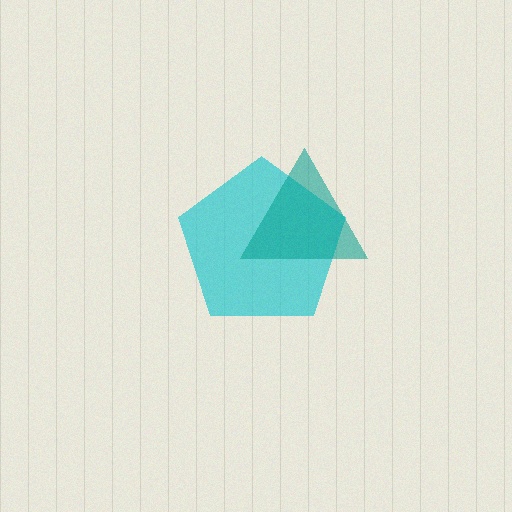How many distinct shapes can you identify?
There are 2 distinct shapes: a cyan pentagon, a teal triangle.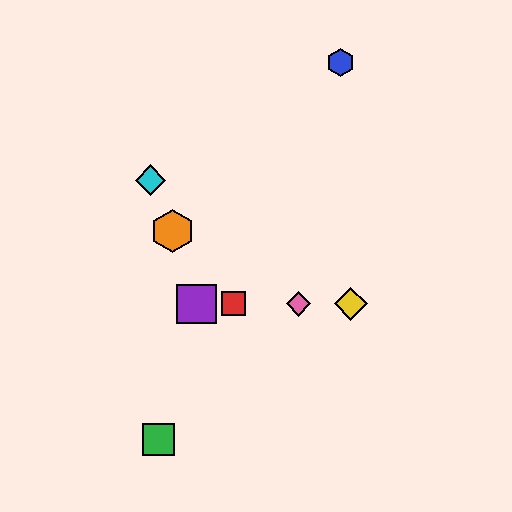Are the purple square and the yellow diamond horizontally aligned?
Yes, both are at y≈304.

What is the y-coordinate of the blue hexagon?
The blue hexagon is at y≈62.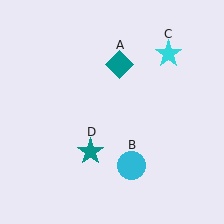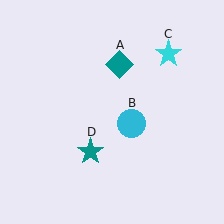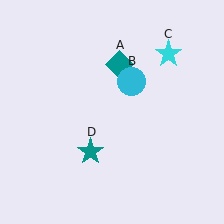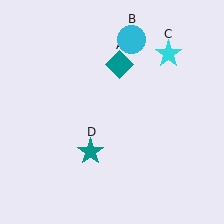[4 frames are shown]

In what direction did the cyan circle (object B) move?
The cyan circle (object B) moved up.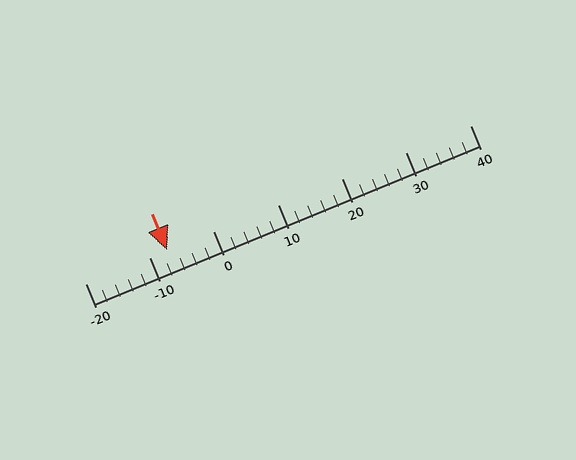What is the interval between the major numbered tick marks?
The major tick marks are spaced 10 units apart.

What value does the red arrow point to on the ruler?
The red arrow points to approximately -7.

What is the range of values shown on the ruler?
The ruler shows values from -20 to 40.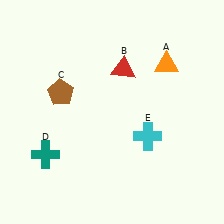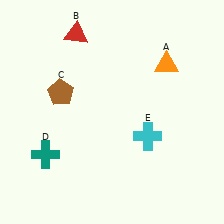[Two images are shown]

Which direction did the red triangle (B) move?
The red triangle (B) moved left.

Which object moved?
The red triangle (B) moved left.